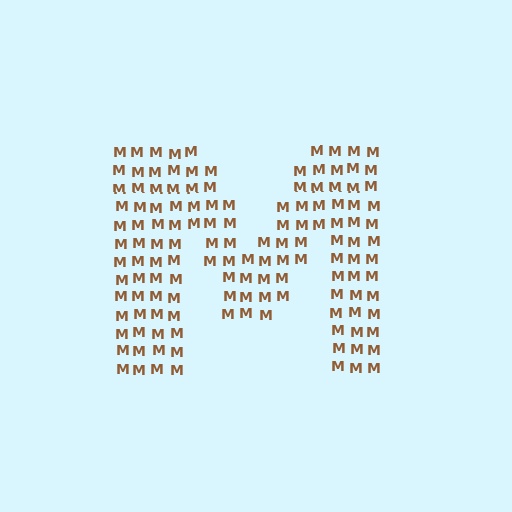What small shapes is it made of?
It is made of small letter M's.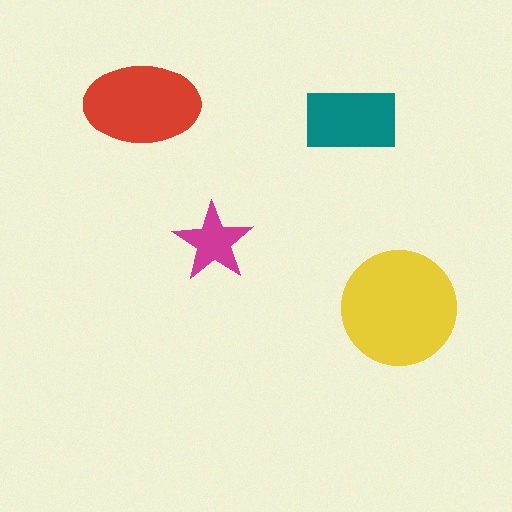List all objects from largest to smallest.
The yellow circle, the red ellipse, the teal rectangle, the magenta star.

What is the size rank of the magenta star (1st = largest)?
4th.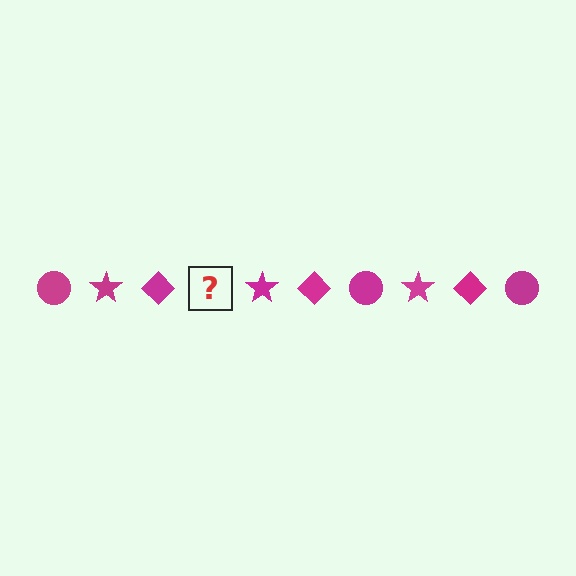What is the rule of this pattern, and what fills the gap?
The rule is that the pattern cycles through circle, star, diamond shapes in magenta. The gap should be filled with a magenta circle.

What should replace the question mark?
The question mark should be replaced with a magenta circle.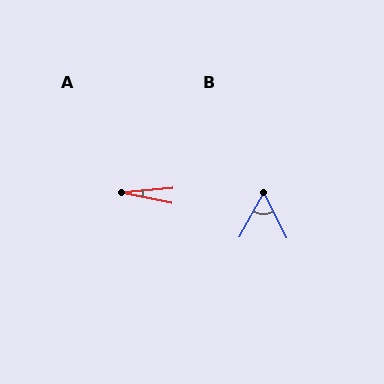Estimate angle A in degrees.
Approximately 17 degrees.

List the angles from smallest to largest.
A (17°), B (54°).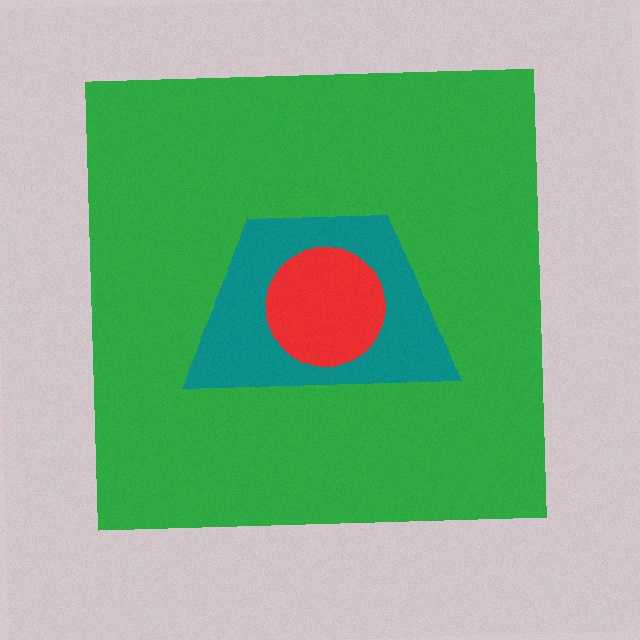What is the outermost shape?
The green square.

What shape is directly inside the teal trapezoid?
The red circle.